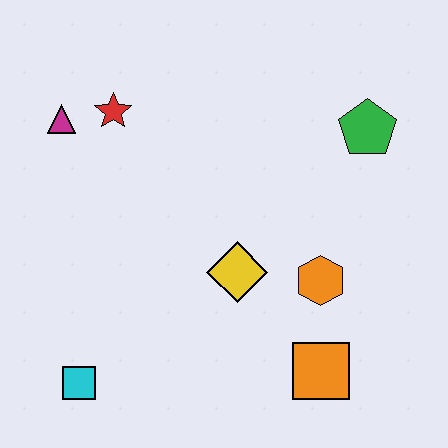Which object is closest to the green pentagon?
The orange hexagon is closest to the green pentagon.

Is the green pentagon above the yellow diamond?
Yes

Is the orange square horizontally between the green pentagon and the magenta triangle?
Yes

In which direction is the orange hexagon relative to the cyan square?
The orange hexagon is to the right of the cyan square.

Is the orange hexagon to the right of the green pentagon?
No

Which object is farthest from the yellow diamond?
The magenta triangle is farthest from the yellow diamond.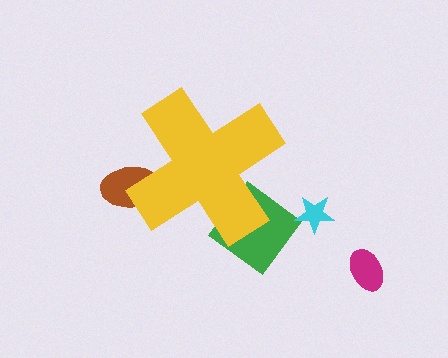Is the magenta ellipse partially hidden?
No, the magenta ellipse is fully visible.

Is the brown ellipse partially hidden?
Yes, the brown ellipse is partially hidden behind the yellow cross.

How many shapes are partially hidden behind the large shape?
2 shapes are partially hidden.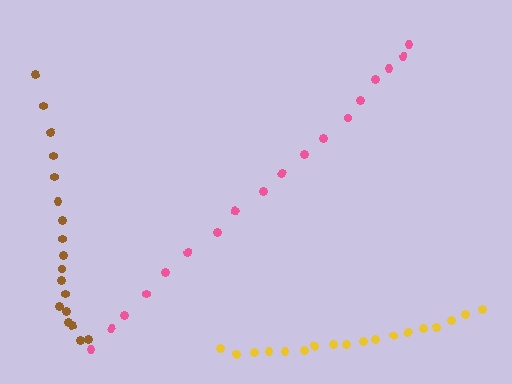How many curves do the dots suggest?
There are 3 distinct paths.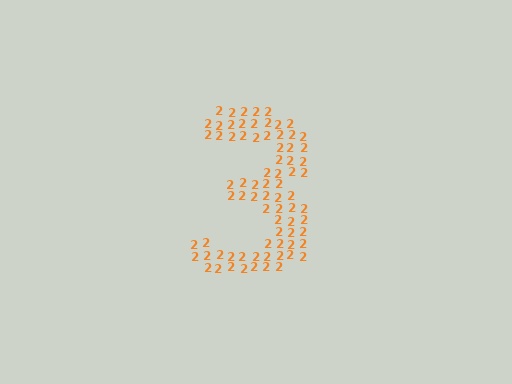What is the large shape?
The large shape is the digit 3.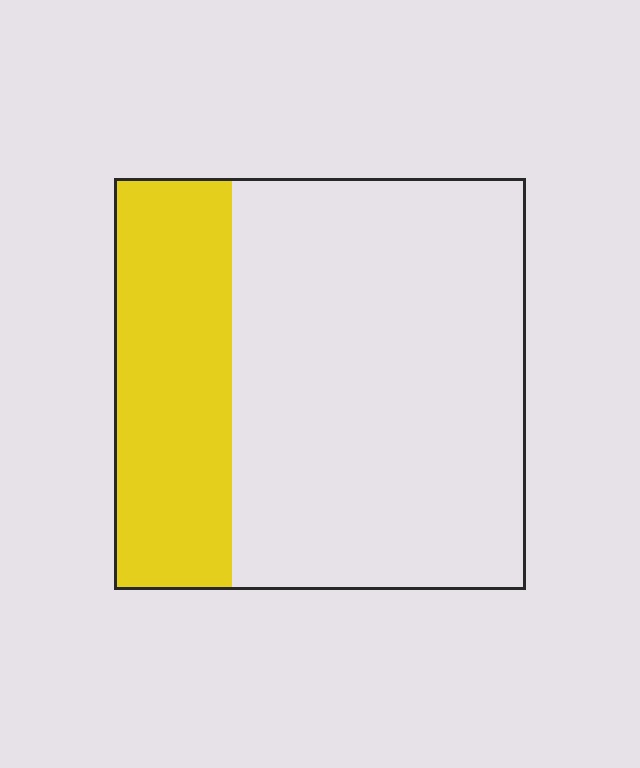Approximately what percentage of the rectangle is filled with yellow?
Approximately 30%.